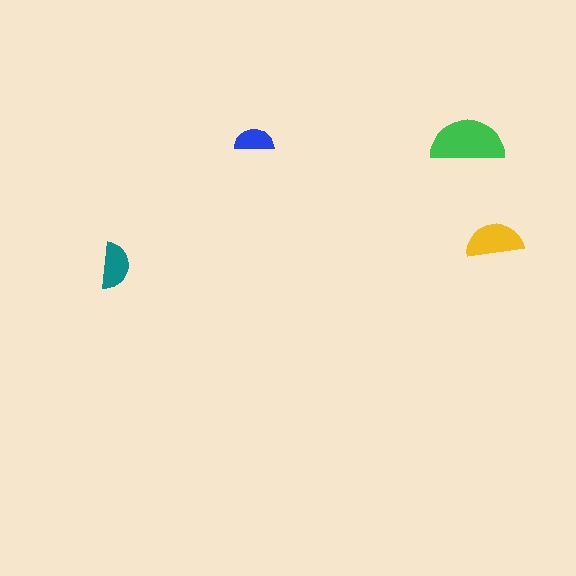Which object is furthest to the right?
The yellow semicircle is rightmost.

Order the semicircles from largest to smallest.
the green one, the yellow one, the teal one, the blue one.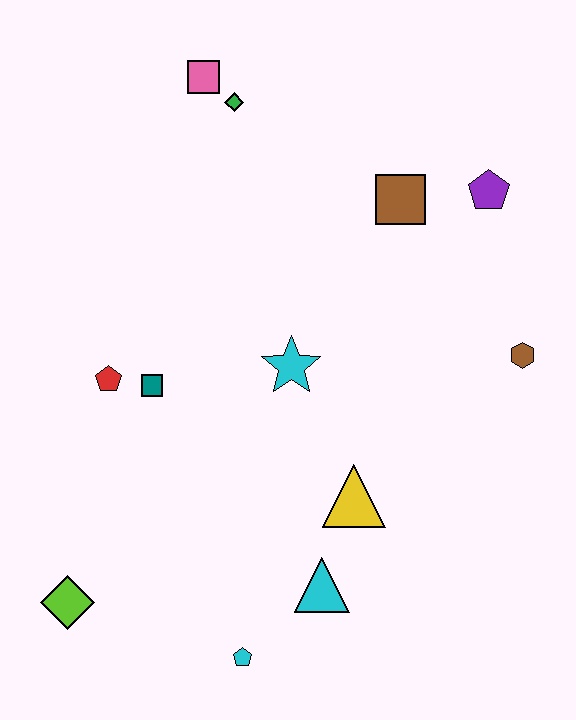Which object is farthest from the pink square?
The cyan pentagon is farthest from the pink square.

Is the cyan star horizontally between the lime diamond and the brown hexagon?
Yes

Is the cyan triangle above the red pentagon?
No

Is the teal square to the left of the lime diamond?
No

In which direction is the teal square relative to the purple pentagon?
The teal square is to the left of the purple pentagon.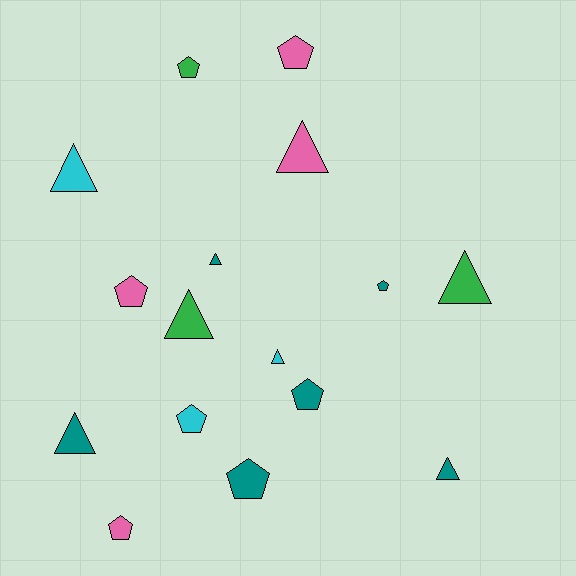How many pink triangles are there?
There is 1 pink triangle.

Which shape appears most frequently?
Triangle, with 8 objects.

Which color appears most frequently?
Teal, with 6 objects.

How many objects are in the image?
There are 16 objects.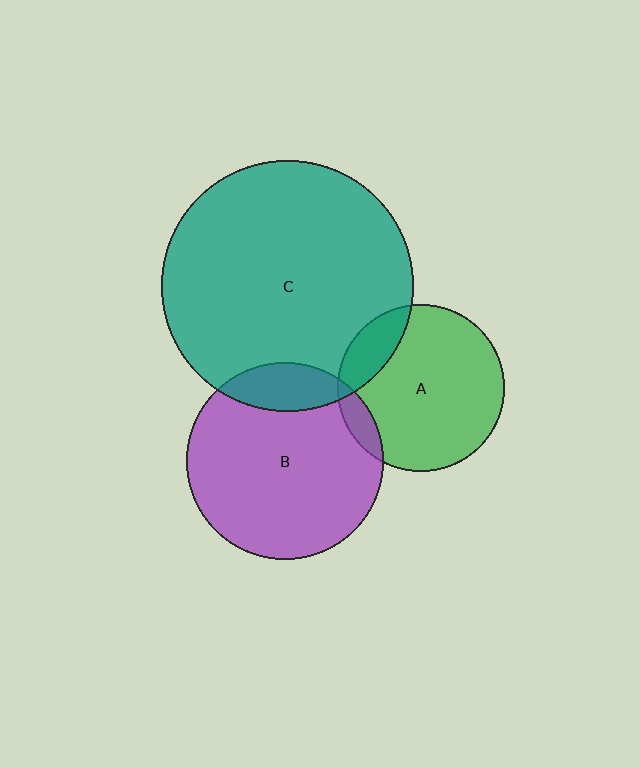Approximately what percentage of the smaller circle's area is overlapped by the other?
Approximately 10%.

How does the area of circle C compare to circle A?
Approximately 2.3 times.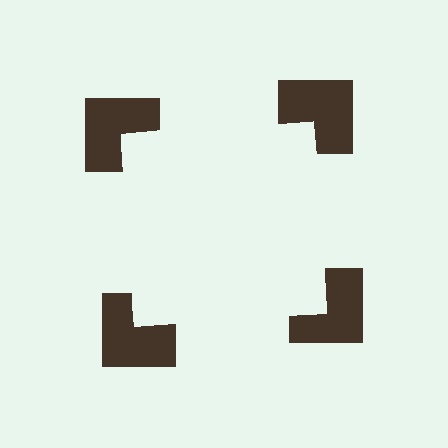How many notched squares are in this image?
There are 4 — one at each vertex of the illusory square.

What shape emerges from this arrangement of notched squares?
An illusory square — its edges are inferred from the aligned wedge cuts in the notched squares, not physically drawn.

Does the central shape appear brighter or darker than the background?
It typically appears slightly brighter than the background, even though no actual brightness change is drawn.